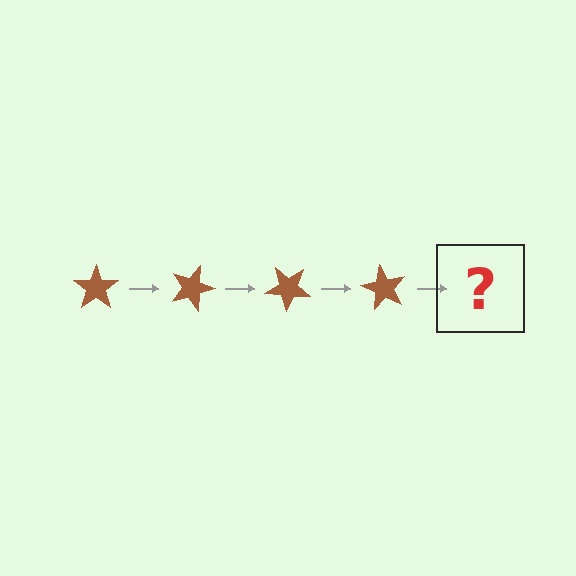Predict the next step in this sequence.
The next step is a brown star rotated 80 degrees.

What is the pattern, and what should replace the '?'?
The pattern is that the star rotates 20 degrees each step. The '?' should be a brown star rotated 80 degrees.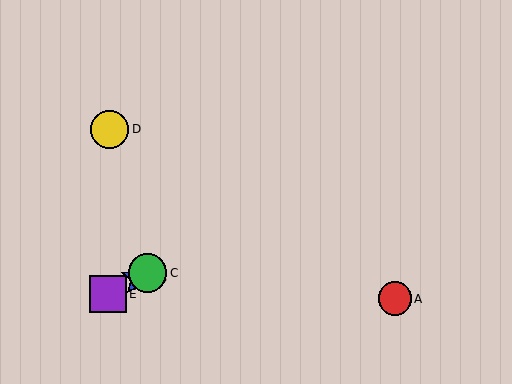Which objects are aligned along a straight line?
Objects B, C, E are aligned along a straight line.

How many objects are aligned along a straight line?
3 objects (B, C, E) are aligned along a straight line.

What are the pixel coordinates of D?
Object D is at (110, 129).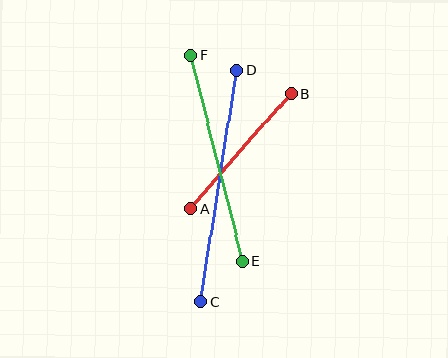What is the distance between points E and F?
The distance is approximately 213 pixels.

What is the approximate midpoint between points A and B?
The midpoint is at approximately (241, 151) pixels.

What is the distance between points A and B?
The distance is approximately 153 pixels.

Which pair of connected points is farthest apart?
Points C and D are farthest apart.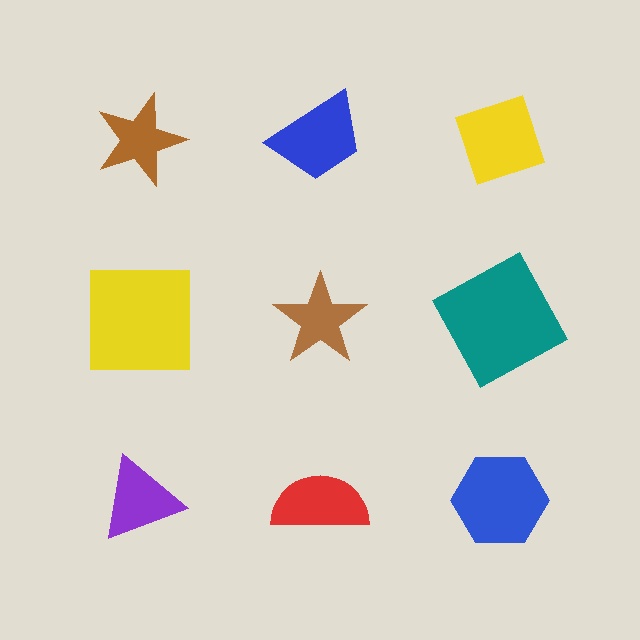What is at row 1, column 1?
A brown star.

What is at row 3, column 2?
A red semicircle.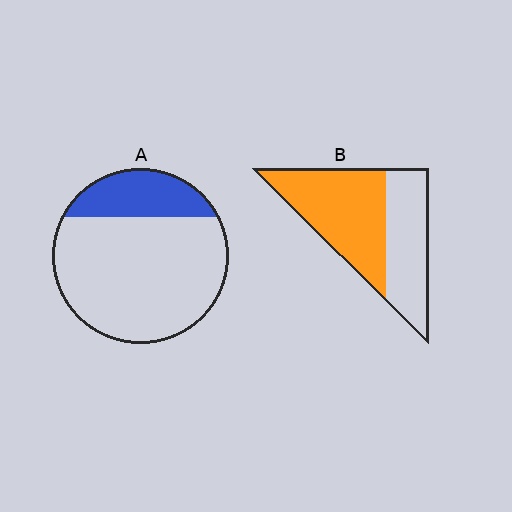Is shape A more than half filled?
No.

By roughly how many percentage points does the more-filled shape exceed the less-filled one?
By roughly 35 percentage points (B over A).